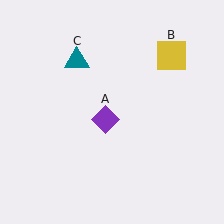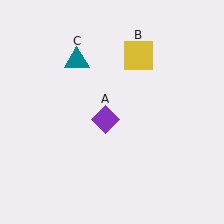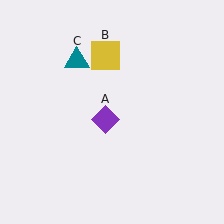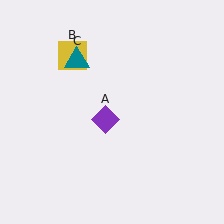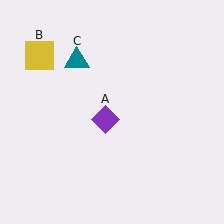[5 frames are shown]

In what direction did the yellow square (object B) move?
The yellow square (object B) moved left.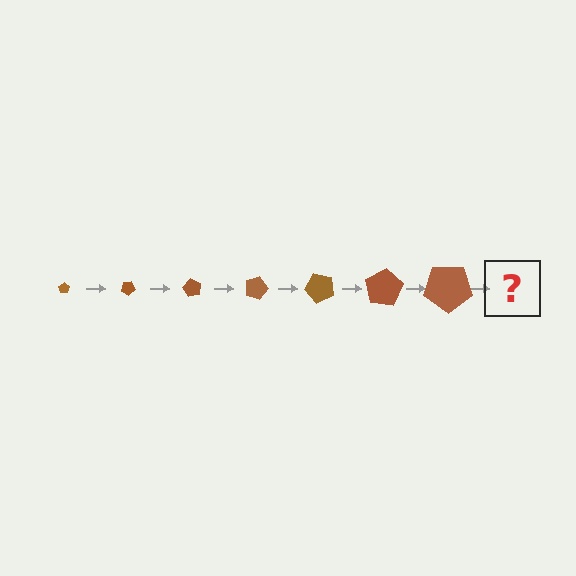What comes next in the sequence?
The next element should be a pentagon, larger than the previous one and rotated 210 degrees from the start.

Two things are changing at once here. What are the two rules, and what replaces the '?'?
The two rules are that the pentagon grows larger each step and it rotates 30 degrees each step. The '?' should be a pentagon, larger than the previous one and rotated 210 degrees from the start.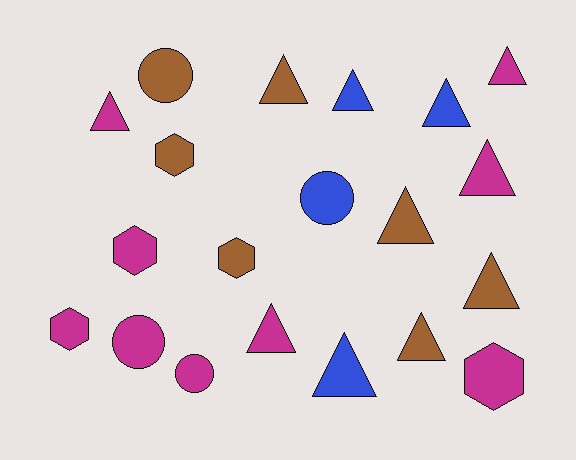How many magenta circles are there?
There are 2 magenta circles.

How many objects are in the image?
There are 20 objects.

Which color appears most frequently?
Magenta, with 9 objects.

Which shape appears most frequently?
Triangle, with 11 objects.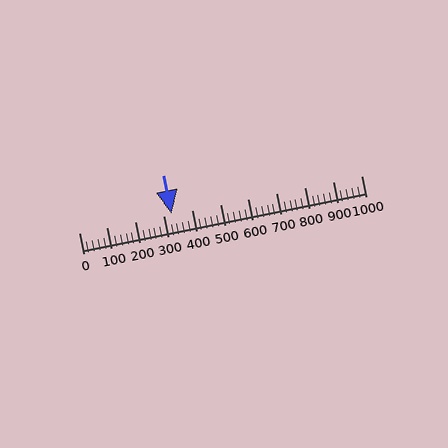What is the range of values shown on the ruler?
The ruler shows values from 0 to 1000.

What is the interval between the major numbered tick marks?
The major tick marks are spaced 100 units apart.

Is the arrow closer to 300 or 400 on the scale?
The arrow is closer to 300.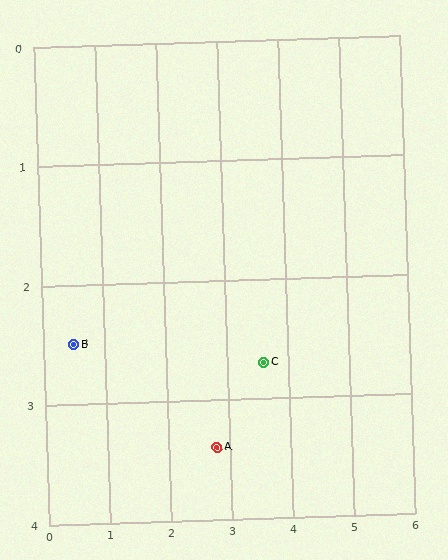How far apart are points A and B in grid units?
Points A and B are about 2.5 grid units apart.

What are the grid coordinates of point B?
Point B is at approximately (0.5, 2.5).